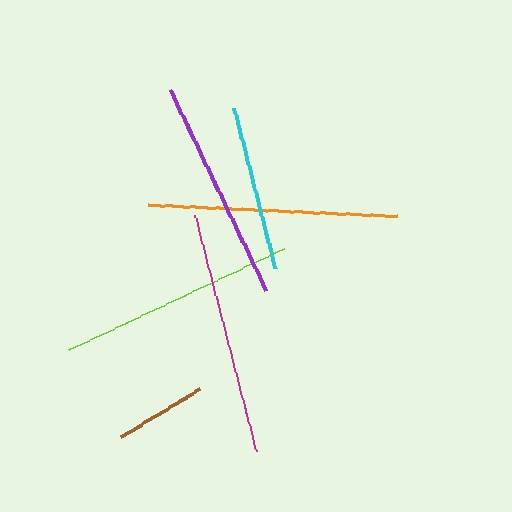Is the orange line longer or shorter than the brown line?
The orange line is longer than the brown line.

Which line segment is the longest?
The orange line is the longest at approximately 250 pixels.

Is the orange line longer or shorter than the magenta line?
The orange line is longer than the magenta line.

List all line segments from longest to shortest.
From longest to shortest: orange, magenta, lime, purple, cyan, brown.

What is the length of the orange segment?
The orange segment is approximately 250 pixels long.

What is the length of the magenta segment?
The magenta segment is approximately 244 pixels long.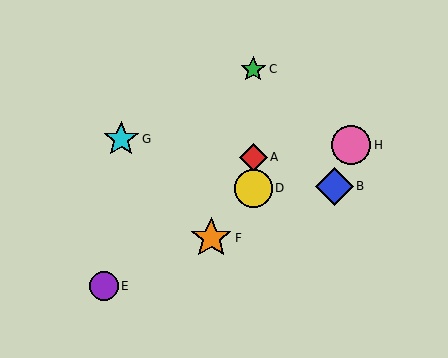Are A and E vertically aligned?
No, A is at x≈253 and E is at x≈104.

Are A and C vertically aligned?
Yes, both are at x≈253.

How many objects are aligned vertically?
3 objects (A, C, D) are aligned vertically.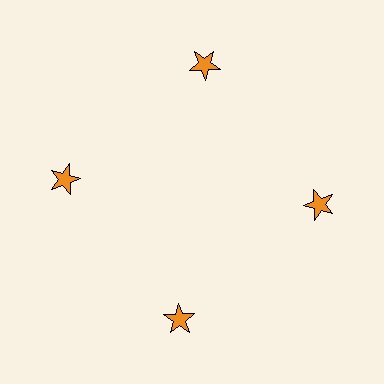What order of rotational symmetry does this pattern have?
This pattern has 4-fold rotational symmetry.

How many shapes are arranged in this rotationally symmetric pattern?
There are 4 shapes, arranged in 4 groups of 1.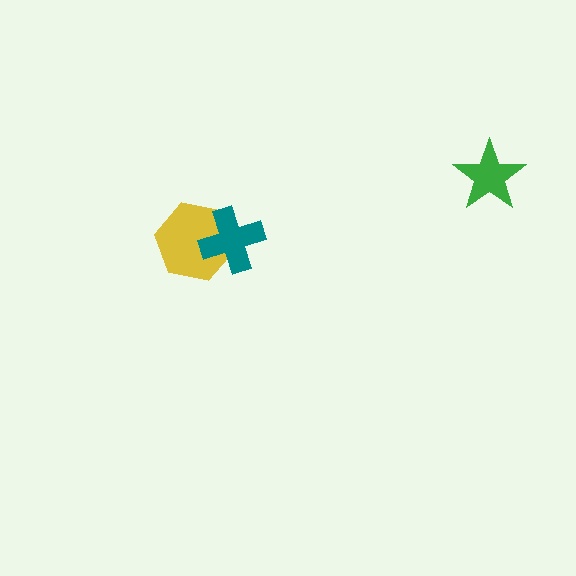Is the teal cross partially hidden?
No, no other shape covers it.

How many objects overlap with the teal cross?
1 object overlaps with the teal cross.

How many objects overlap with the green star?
0 objects overlap with the green star.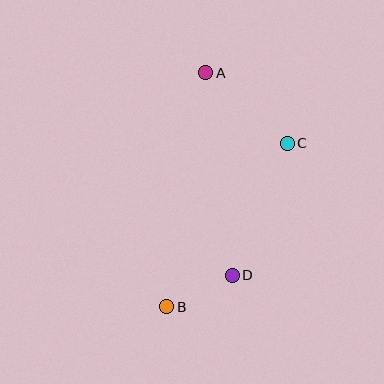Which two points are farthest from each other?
Points A and B are farthest from each other.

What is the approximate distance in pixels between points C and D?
The distance between C and D is approximately 143 pixels.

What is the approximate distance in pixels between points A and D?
The distance between A and D is approximately 204 pixels.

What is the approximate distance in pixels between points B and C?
The distance between B and C is approximately 203 pixels.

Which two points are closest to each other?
Points B and D are closest to each other.